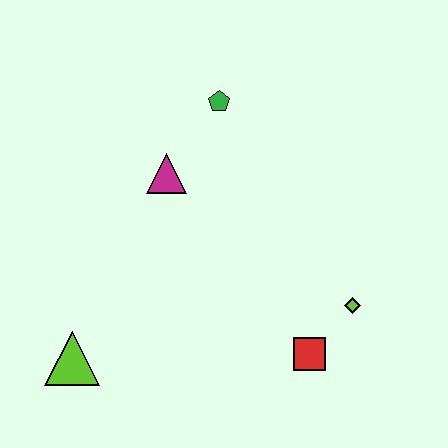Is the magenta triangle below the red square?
No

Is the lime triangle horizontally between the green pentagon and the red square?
No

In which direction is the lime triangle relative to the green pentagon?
The lime triangle is below the green pentagon.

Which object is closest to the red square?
The lime diamond is closest to the red square.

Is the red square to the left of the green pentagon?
No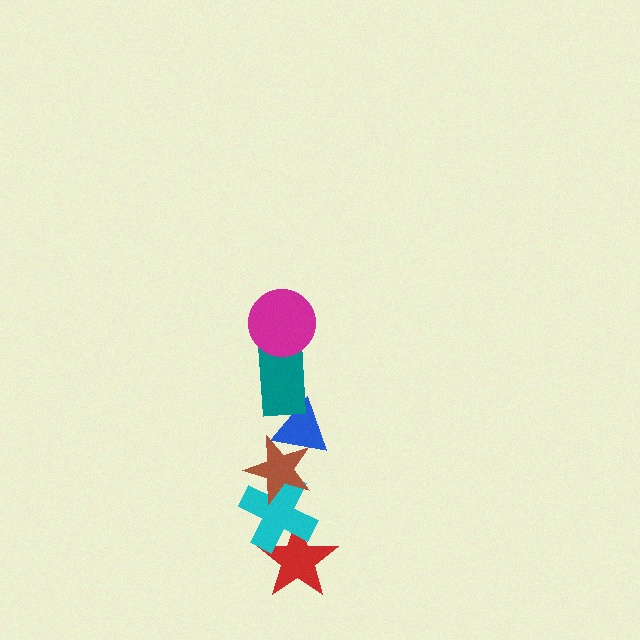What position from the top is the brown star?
The brown star is 4th from the top.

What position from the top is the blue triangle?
The blue triangle is 3rd from the top.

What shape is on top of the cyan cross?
The brown star is on top of the cyan cross.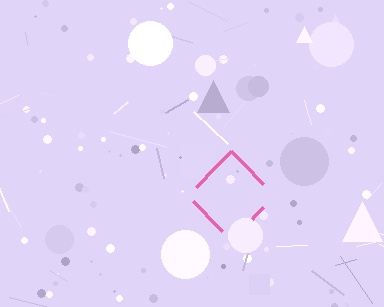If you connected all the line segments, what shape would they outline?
They would outline a diamond.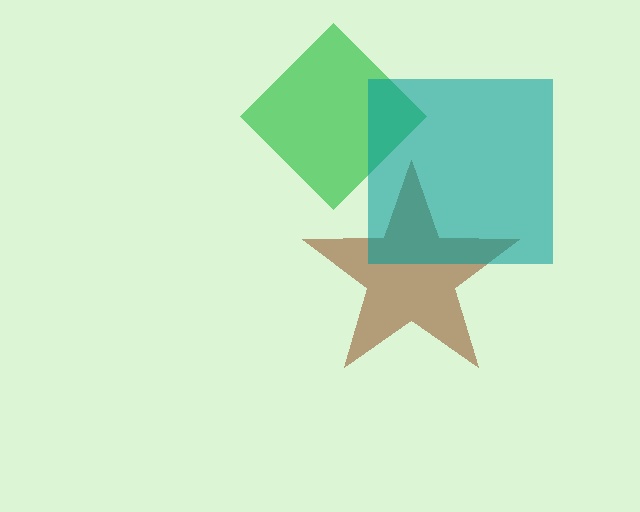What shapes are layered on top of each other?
The layered shapes are: a brown star, a green diamond, a teal square.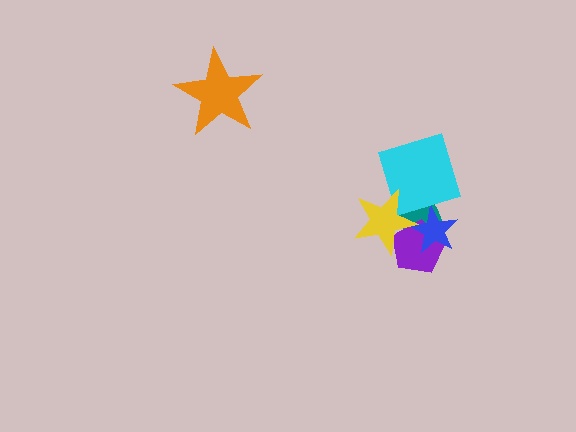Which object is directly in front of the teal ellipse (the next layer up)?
The purple pentagon is directly in front of the teal ellipse.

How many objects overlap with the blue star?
4 objects overlap with the blue star.